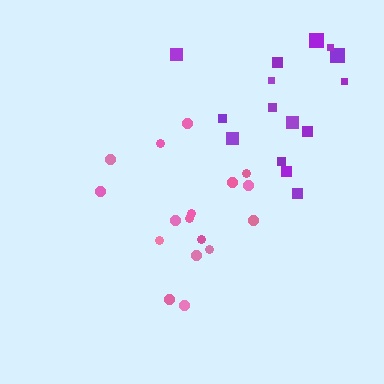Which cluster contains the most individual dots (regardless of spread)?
Pink (17).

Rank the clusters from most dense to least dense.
pink, purple.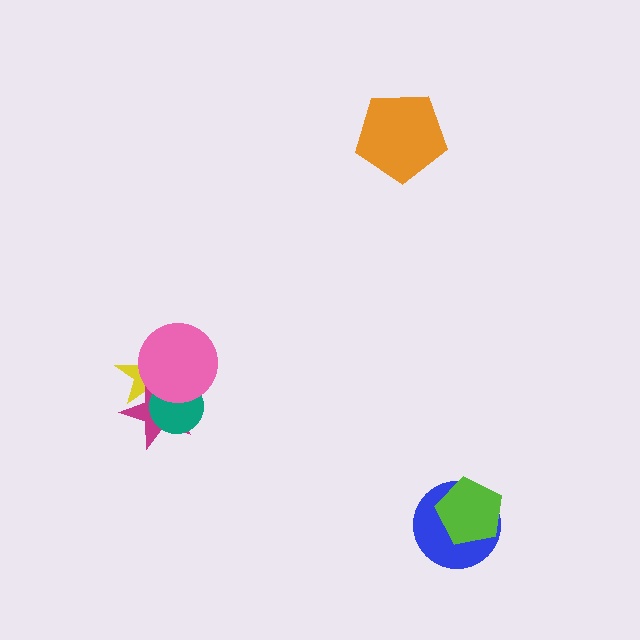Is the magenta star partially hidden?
Yes, it is partially covered by another shape.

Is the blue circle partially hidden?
Yes, it is partially covered by another shape.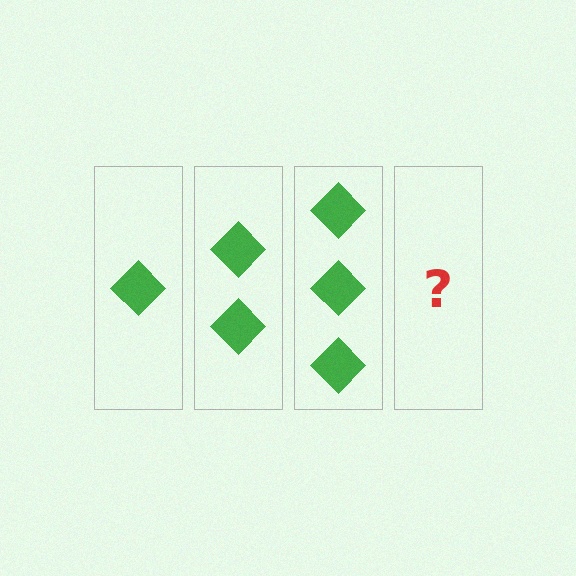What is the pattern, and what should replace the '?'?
The pattern is that each step adds one more diamond. The '?' should be 4 diamonds.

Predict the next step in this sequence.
The next step is 4 diamonds.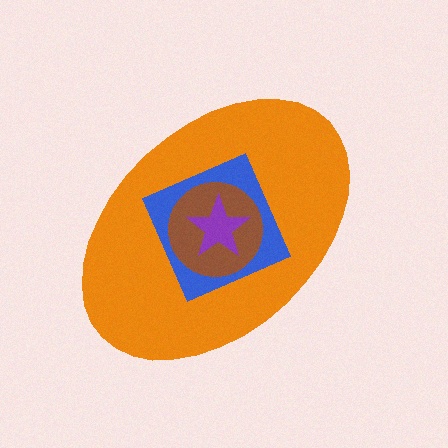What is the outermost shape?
The orange ellipse.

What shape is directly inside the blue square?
The brown circle.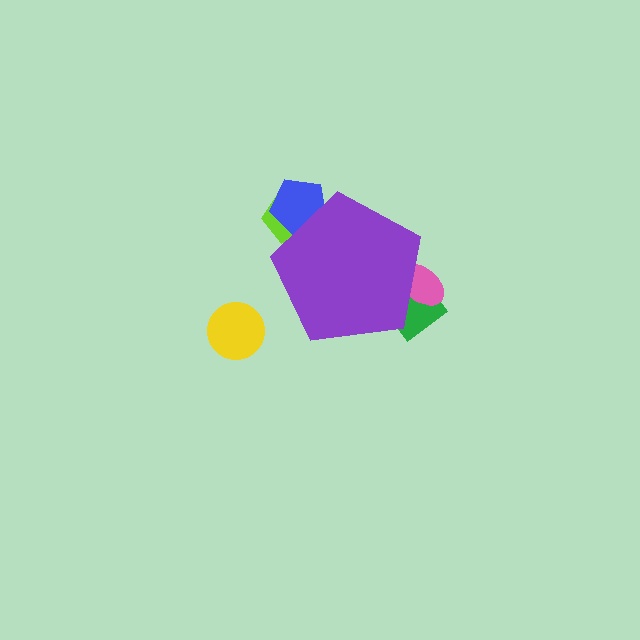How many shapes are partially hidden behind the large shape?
4 shapes are partially hidden.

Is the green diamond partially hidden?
Yes, the green diamond is partially hidden behind the purple pentagon.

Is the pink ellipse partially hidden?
Yes, the pink ellipse is partially hidden behind the purple pentagon.